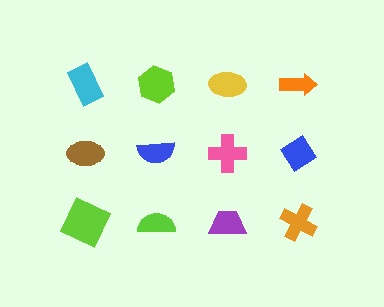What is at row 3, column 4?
An orange cross.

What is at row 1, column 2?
A lime hexagon.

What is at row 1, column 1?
A cyan rectangle.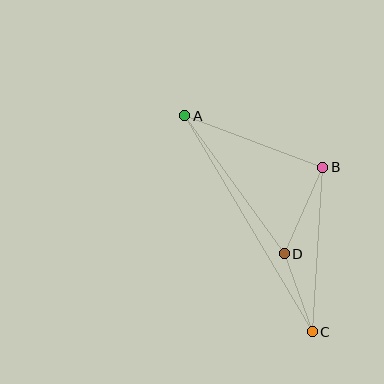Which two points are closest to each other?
Points C and D are closest to each other.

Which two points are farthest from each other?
Points A and C are farthest from each other.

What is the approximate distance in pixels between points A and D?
The distance between A and D is approximately 170 pixels.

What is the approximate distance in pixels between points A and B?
The distance between A and B is approximately 147 pixels.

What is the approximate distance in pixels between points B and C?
The distance between B and C is approximately 165 pixels.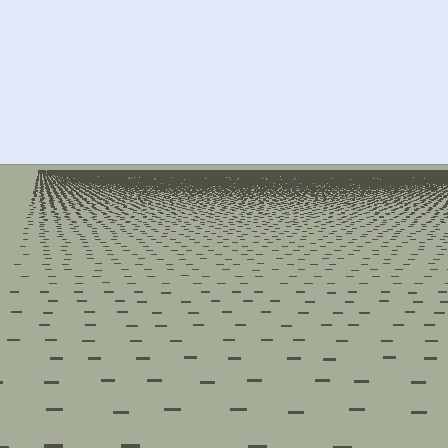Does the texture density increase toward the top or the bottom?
Density increases toward the top.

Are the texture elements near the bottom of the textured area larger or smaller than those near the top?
Larger. Near the bottom, elements are closer to the viewer and appear at a bigger on-screen size.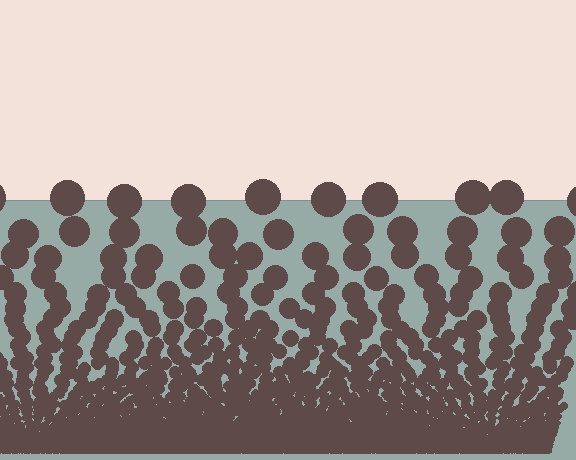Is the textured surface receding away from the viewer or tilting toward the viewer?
The surface appears to tilt toward the viewer. Texture elements get larger and sparser toward the top.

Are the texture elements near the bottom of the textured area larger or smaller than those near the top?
Smaller. The gradient is inverted — elements near the bottom are smaller and denser.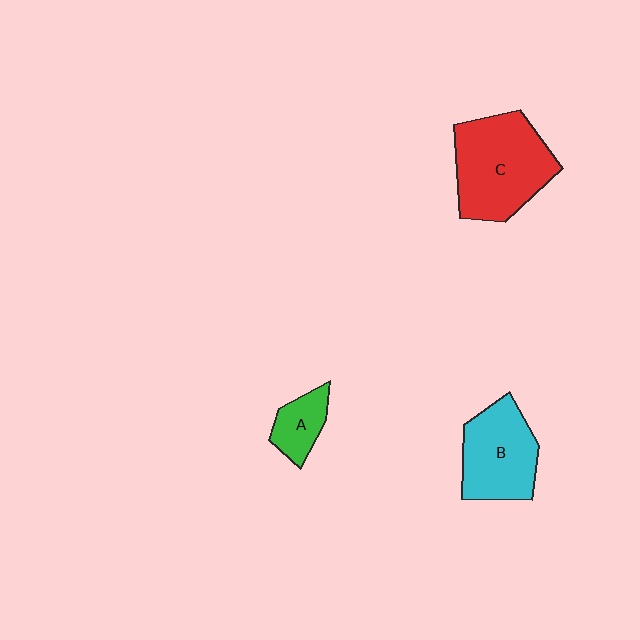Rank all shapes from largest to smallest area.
From largest to smallest: C (red), B (cyan), A (green).